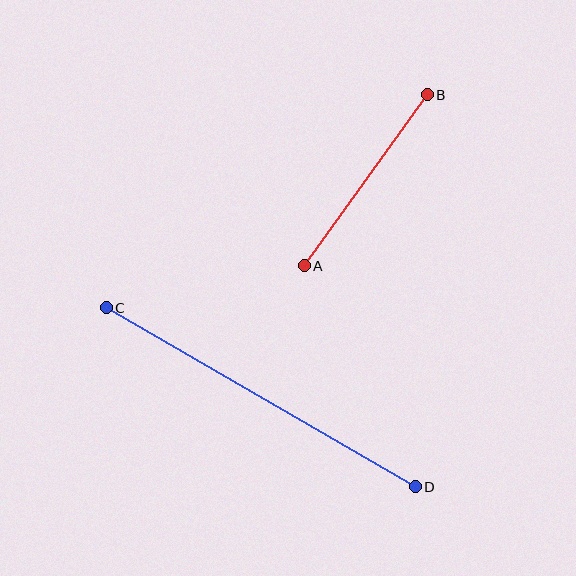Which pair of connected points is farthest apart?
Points C and D are farthest apart.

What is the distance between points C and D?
The distance is approximately 357 pixels.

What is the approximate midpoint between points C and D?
The midpoint is at approximately (261, 397) pixels.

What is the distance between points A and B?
The distance is approximately 211 pixels.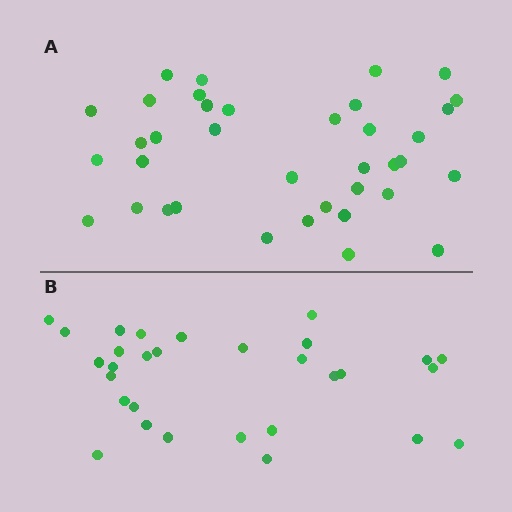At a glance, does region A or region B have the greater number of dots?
Region A (the top region) has more dots.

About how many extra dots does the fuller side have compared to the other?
Region A has roughly 8 or so more dots than region B.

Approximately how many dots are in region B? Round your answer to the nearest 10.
About 30 dots.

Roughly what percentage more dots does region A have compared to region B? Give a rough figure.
About 25% more.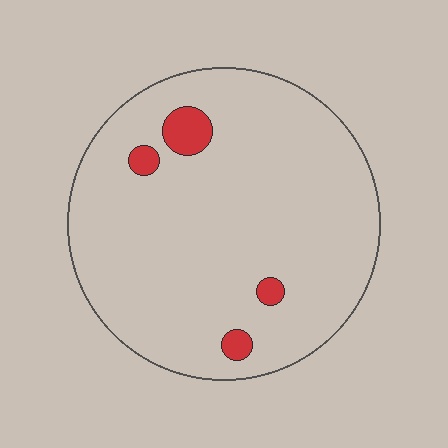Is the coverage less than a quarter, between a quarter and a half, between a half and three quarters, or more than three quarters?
Less than a quarter.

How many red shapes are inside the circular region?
4.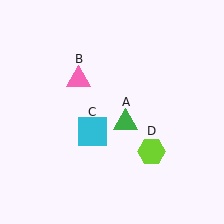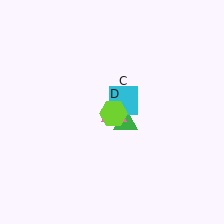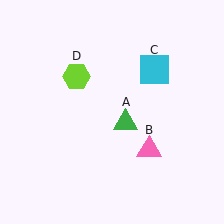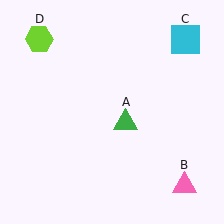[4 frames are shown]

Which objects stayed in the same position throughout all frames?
Green triangle (object A) remained stationary.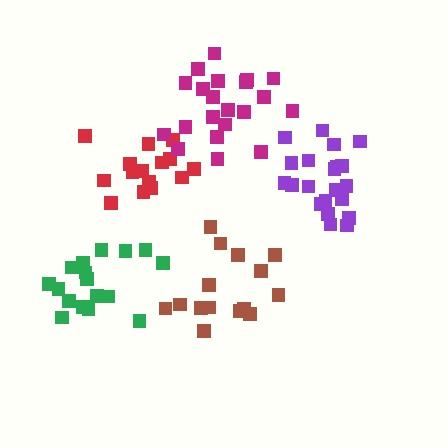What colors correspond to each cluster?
The clusters are colored: red, magenta, brown, green, purple.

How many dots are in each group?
Group 1: 15 dots, Group 2: 21 dots, Group 3: 15 dots, Group 4: 17 dots, Group 5: 21 dots (89 total).